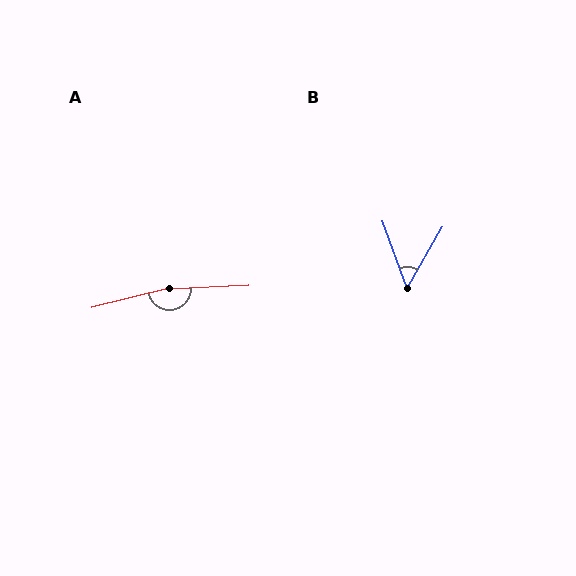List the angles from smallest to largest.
B (50°), A (169°).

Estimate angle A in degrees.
Approximately 169 degrees.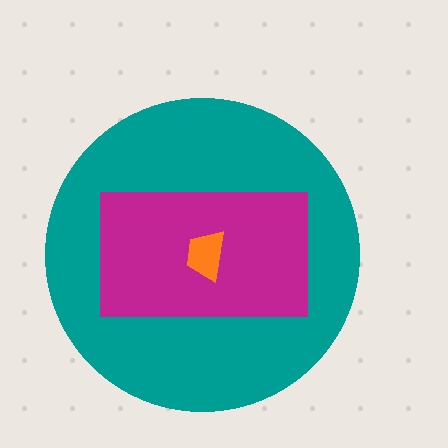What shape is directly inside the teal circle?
The magenta rectangle.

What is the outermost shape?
The teal circle.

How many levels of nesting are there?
3.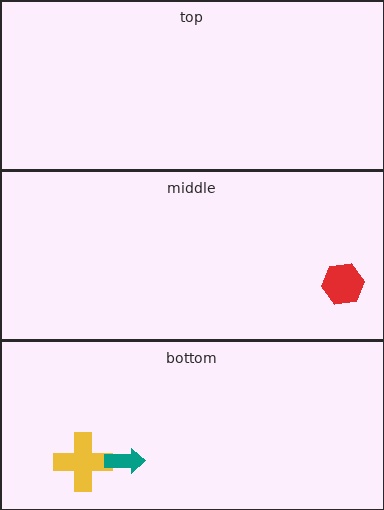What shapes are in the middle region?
The red hexagon.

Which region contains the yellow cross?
The bottom region.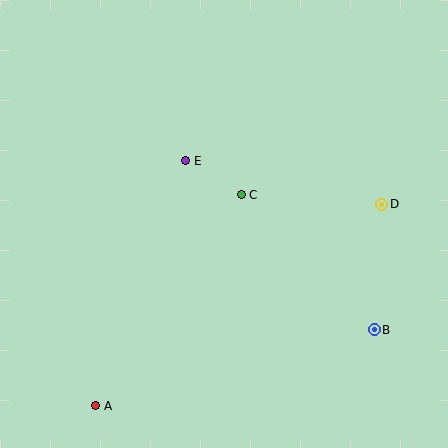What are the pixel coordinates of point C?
Point C is at (241, 195).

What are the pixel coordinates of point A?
Point A is at (96, 406).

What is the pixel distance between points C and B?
The distance between C and B is 190 pixels.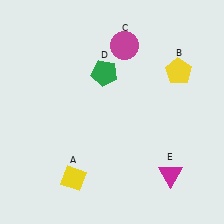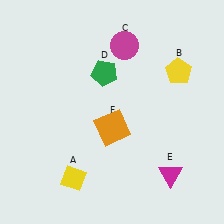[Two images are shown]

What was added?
An orange square (F) was added in Image 2.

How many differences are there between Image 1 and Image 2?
There is 1 difference between the two images.